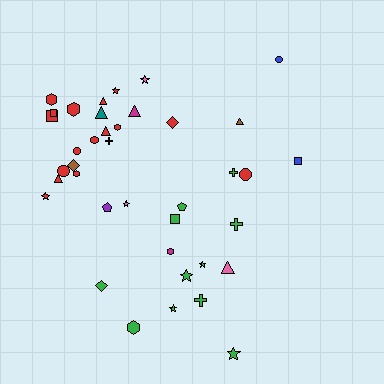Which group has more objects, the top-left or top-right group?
The top-left group.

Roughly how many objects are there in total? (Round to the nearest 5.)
Roughly 40 objects in total.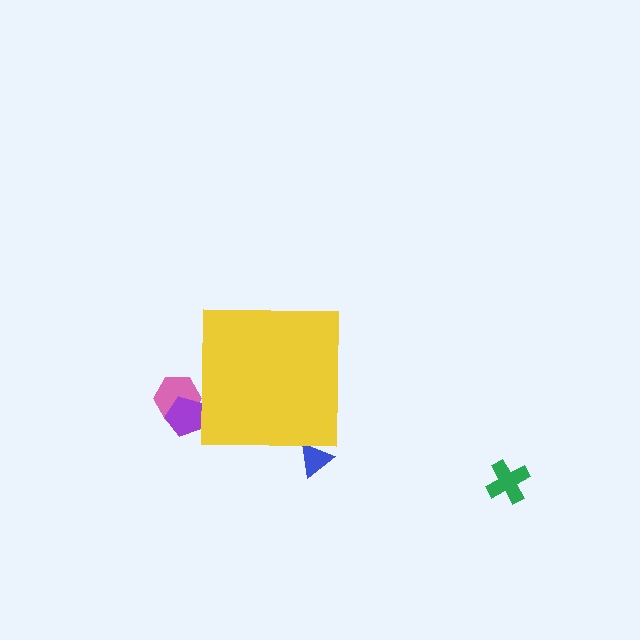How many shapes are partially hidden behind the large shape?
3 shapes are partially hidden.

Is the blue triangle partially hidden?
Yes, the blue triangle is partially hidden behind the yellow square.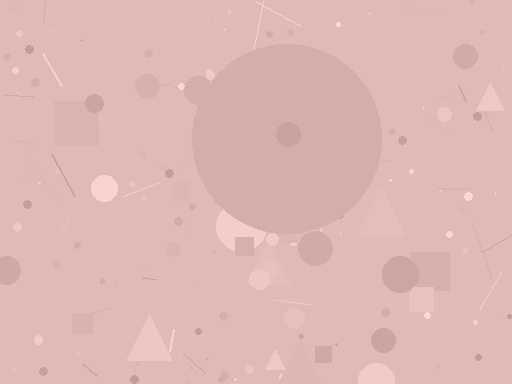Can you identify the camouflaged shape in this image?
The camouflaged shape is a circle.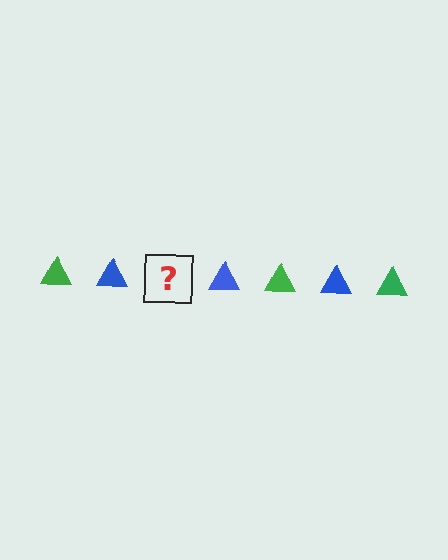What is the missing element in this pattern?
The missing element is a green triangle.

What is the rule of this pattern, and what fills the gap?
The rule is that the pattern cycles through green, blue triangles. The gap should be filled with a green triangle.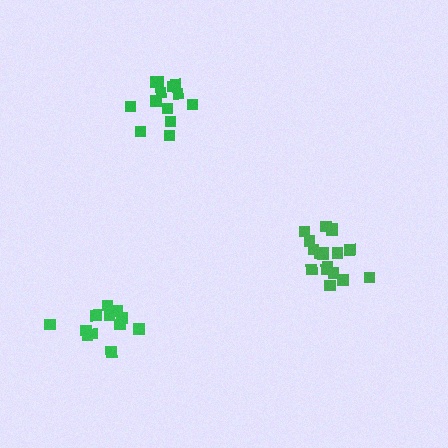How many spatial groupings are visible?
There are 3 spatial groupings.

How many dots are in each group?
Group 1: 12 dots, Group 2: 13 dots, Group 3: 18 dots (43 total).